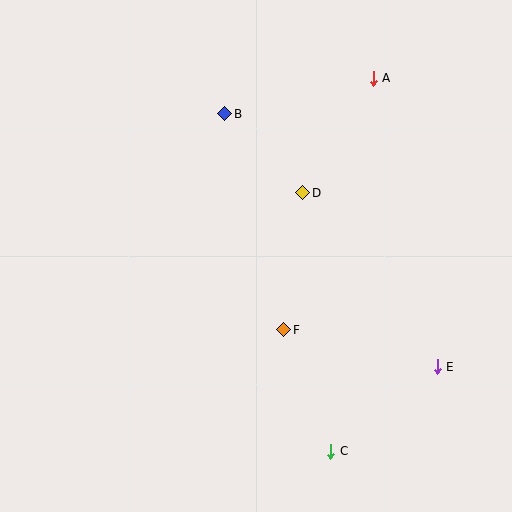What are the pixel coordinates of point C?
Point C is at (331, 451).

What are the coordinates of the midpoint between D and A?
The midpoint between D and A is at (338, 135).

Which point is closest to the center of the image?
Point D at (303, 193) is closest to the center.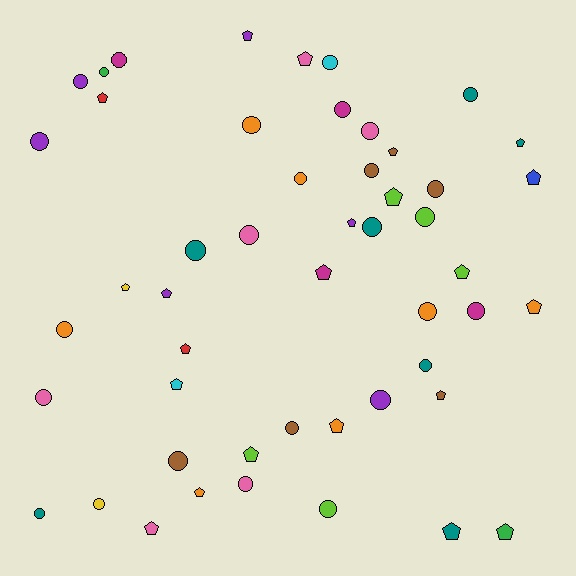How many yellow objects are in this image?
There are 2 yellow objects.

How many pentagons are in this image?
There are 22 pentagons.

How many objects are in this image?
There are 50 objects.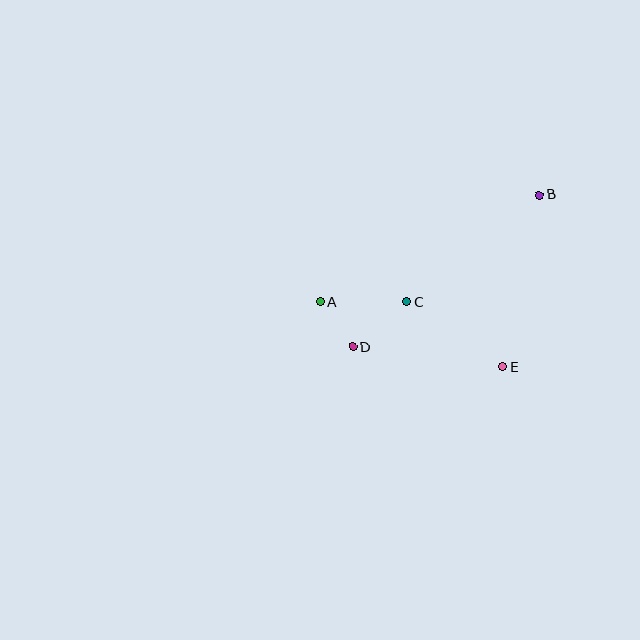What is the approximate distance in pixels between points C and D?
The distance between C and D is approximately 70 pixels.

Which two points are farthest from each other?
Points A and B are farthest from each other.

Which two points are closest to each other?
Points A and D are closest to each other.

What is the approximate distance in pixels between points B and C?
The distance between B and C is approximately 170 pixels.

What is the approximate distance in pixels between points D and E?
The distance between D and E is approximately 151 pixels.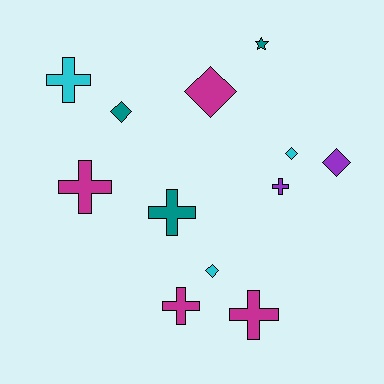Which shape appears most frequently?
Cross, with 6 objects.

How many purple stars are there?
There are no purple stars.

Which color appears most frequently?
Magenta, with 4 objects.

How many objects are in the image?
There are 12 objects.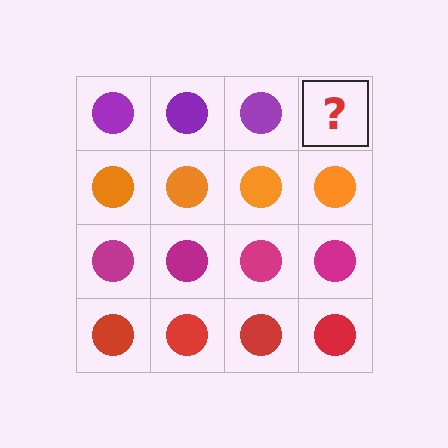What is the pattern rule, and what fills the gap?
The rule is that each row has a consistent color. The gap should be filled with a purple circle.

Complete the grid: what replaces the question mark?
The question mark should be replaced with a purple circle.